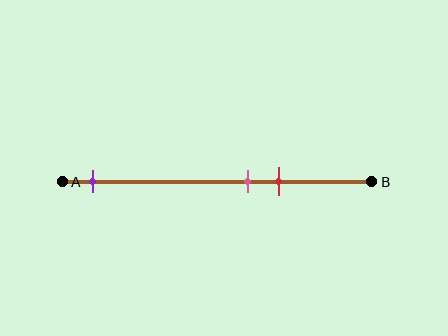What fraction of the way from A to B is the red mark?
The red mark is approximately 70% (0.7) of the way from A to B.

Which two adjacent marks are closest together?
The pink and red marks are the closest adjacent pair.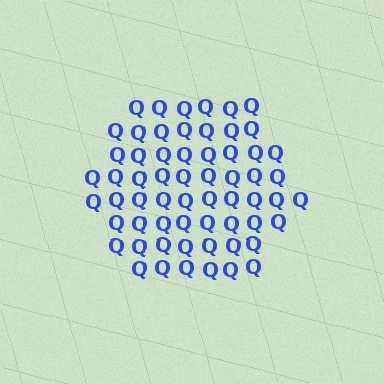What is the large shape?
The large shape is a hexagon.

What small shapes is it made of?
It is made of small letter Q's.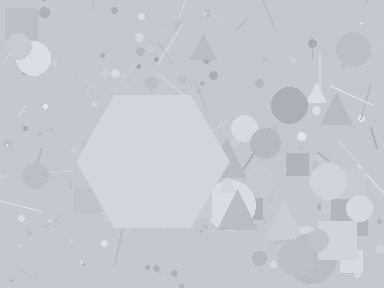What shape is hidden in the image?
A hexagon is hidden in the image.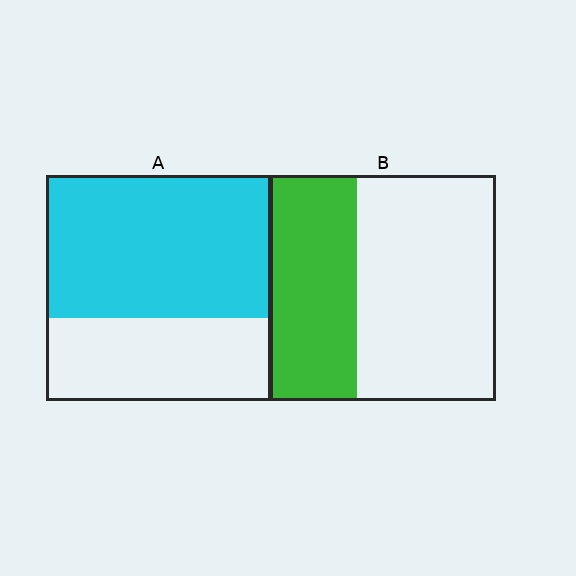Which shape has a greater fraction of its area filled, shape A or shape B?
Shape A.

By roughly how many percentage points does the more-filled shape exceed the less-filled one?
By roughly 25 percentage points (A over B).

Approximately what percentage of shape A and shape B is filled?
A is approximately 65% and B is approximately 40%.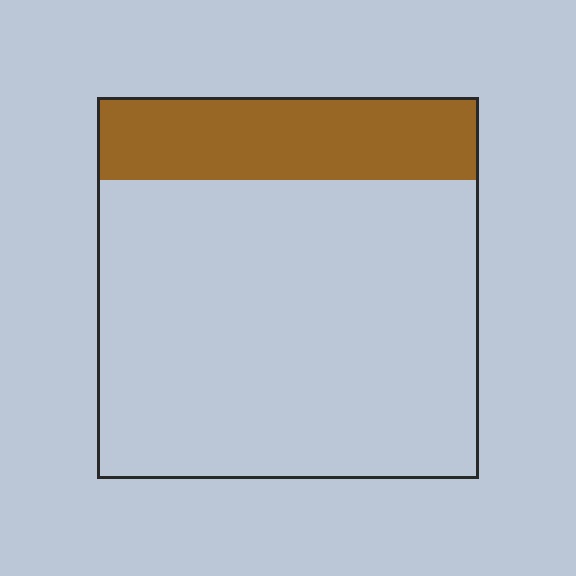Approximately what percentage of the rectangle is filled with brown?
Approximately 20%.